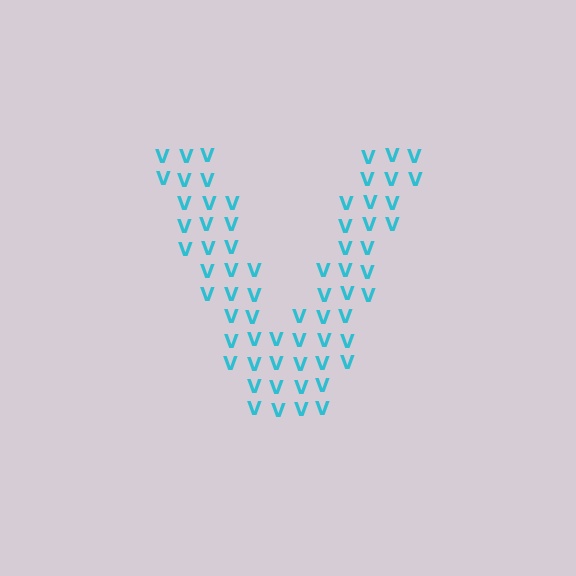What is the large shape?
The large shape is the letter V.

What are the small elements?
The small elements are letter V's.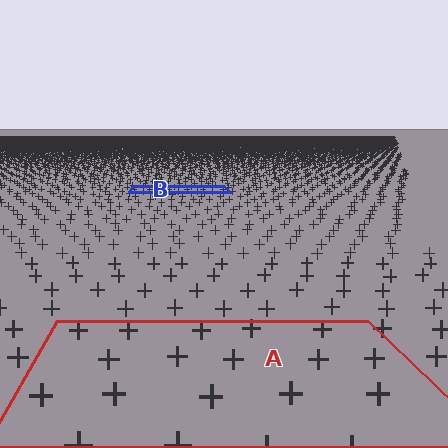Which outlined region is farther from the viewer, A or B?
Region B is farther from the viewer — the texture elements inside it appear smaller and more densely packed.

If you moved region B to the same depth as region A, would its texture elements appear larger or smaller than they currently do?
They would appear larger. At a closer depth, the same texture elements are projected at a bigger on-screen size.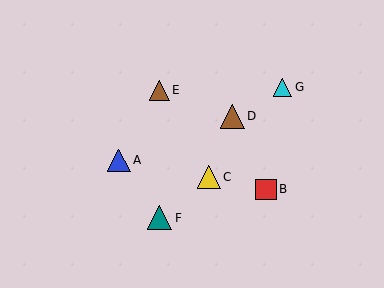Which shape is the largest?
The brown triangle (labeled D) is the largest.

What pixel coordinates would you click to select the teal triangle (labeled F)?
Click at (160, 218) to select the teal triangle F.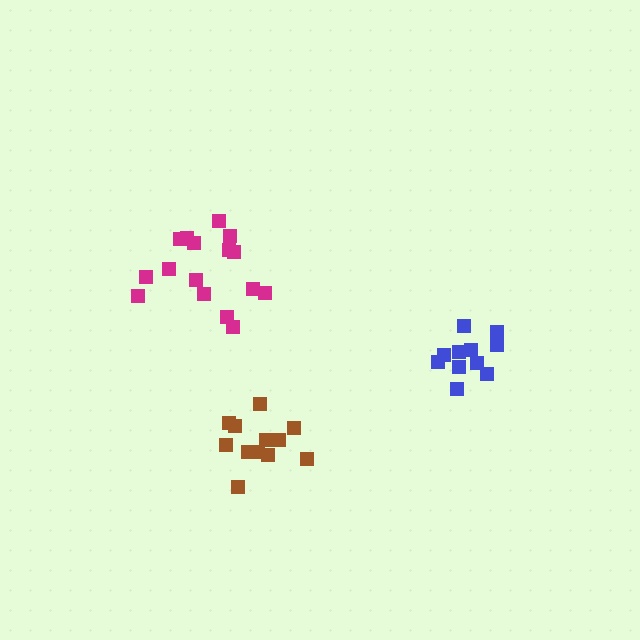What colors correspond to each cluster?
The clusters are colored: blue, magenta, brown.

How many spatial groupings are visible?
There are 3 spatial groupings.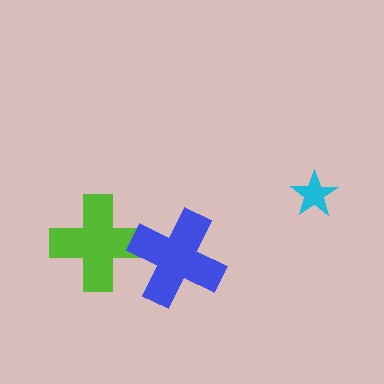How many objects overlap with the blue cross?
1 object overlaps with the blue cross.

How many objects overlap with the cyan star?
0 objects overlap with the cyan star.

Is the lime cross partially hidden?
Yes, it is partially covered by another shape.